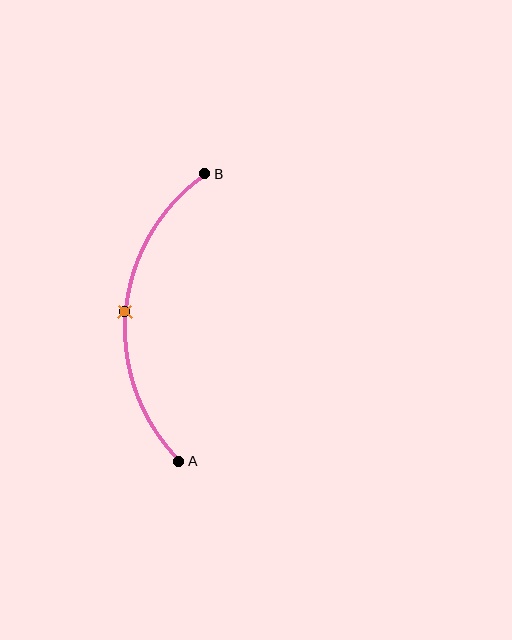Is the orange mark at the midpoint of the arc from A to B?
Yes. The orange mark lies on the arc at equal arc-length from both A and B — it is the arc midpoint.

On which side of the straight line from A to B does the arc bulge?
The arc bulges to the left of the straight line connecting A and B.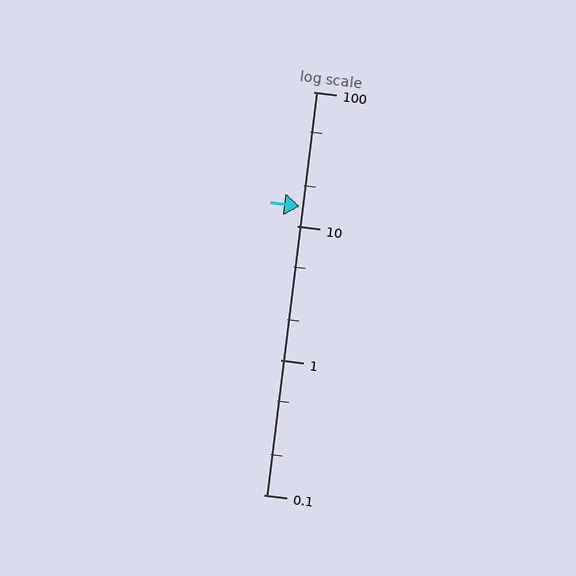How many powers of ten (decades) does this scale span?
The scale spans 3 decades, from 0.1 to 100.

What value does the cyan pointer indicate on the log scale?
The pointer indicates approximately 14.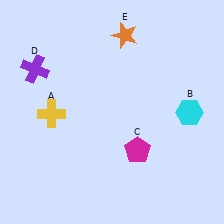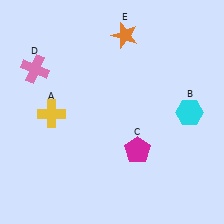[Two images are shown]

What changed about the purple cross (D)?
In Image 1, D is purple. In Image 2, it changed to pink.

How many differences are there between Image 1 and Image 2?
There is 1 difference between the two images.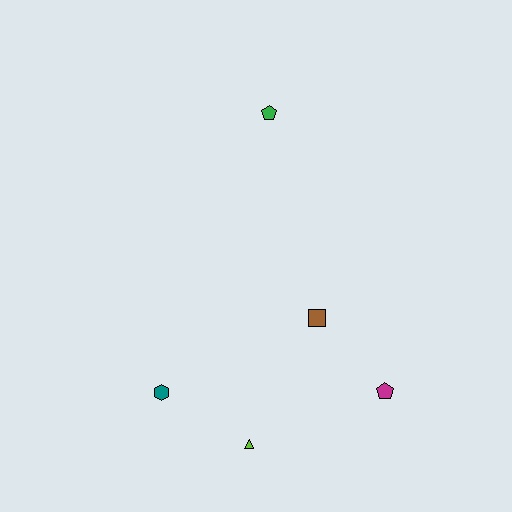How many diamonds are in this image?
There are no diamonds.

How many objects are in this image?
There are 5 objects.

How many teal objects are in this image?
There is 1 teal object.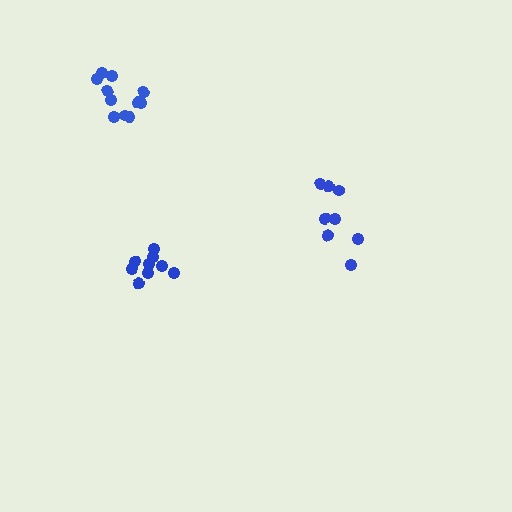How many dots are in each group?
Group 1: 8 dots, Group 2: 9 dots, Group 3: 11 dots (28 total).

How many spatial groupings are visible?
There are 3 spatial groupings.